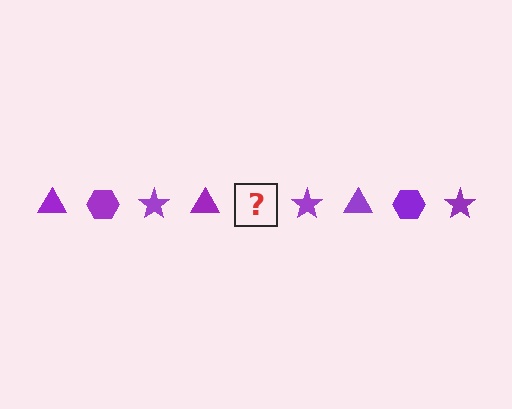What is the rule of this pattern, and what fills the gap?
The rule is that the pattern cycles through triangle, hexagon, star shapes in purple. The gap should be filled with a purple hexagon.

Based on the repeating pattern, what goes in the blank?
The blank should be a purple hexagon.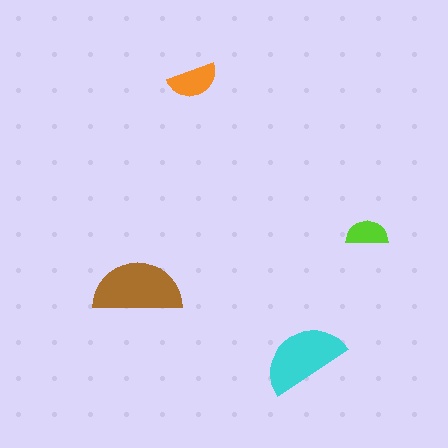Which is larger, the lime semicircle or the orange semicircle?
The orange one.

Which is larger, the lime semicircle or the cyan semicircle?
The cyan one.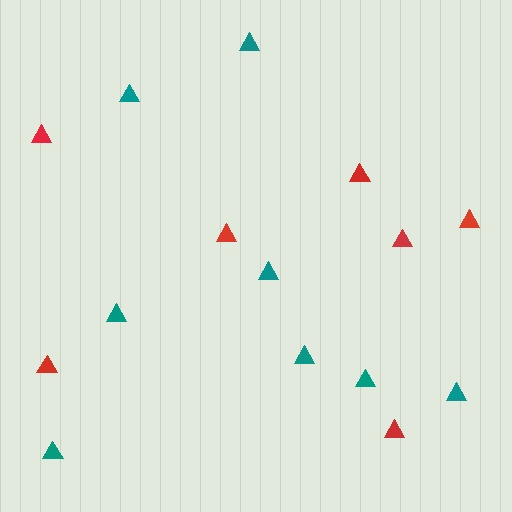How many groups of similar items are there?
There are 2 groups: one group of red triangles (7) and one group of teal triangles (8).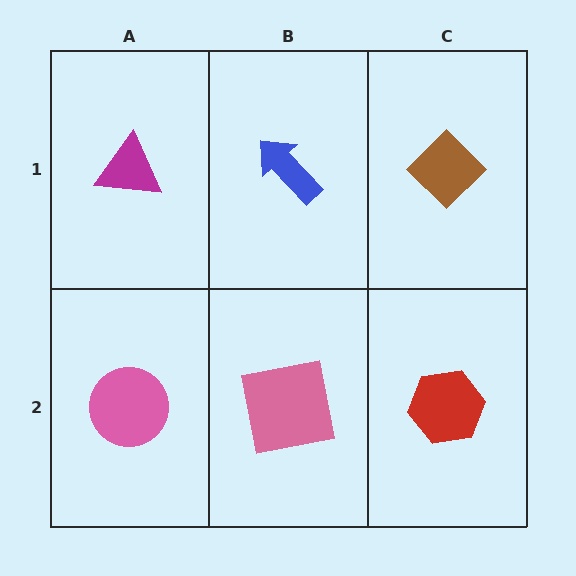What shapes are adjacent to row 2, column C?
A brown diamond (row 1, column C), a pink square (row 2, column B).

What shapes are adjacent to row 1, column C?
A red hexagon (row 2, column C), a blue arrow (row 1, column B).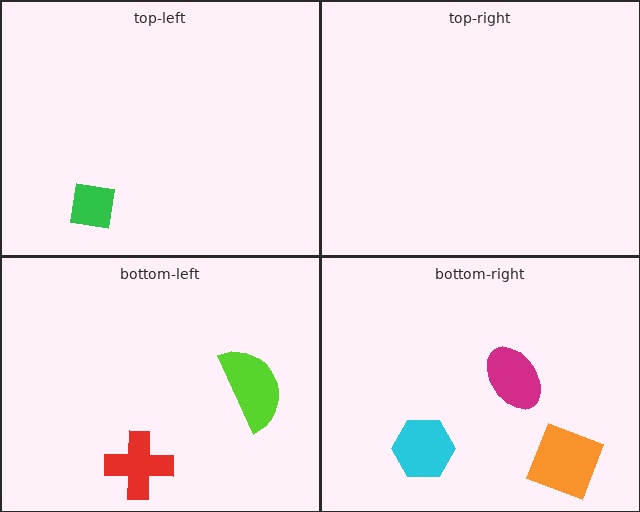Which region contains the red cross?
The bottom-left region.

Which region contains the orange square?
The bottom-right region.